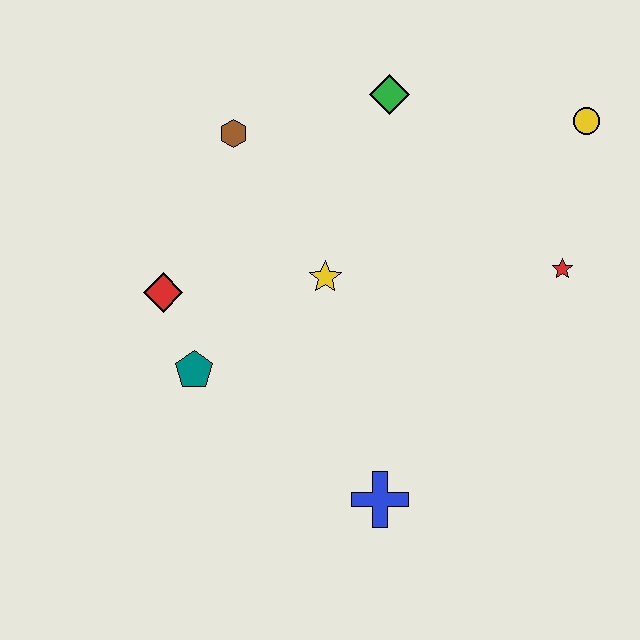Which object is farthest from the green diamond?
The blue cross is farthest from the green diamond.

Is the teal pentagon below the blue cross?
No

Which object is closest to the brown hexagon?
The green diamond is closest to the brown hexagon.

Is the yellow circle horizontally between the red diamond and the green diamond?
No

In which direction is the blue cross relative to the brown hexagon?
The blue cross is below the brown hexagon.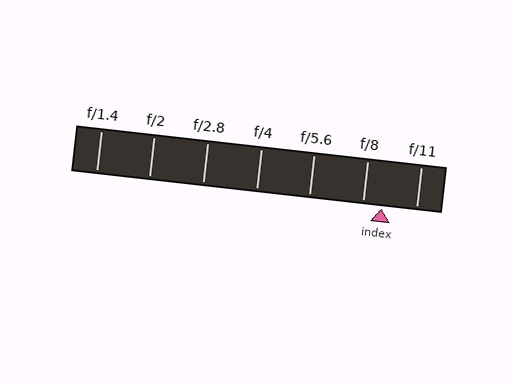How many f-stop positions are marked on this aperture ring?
There are 7 f-stop positions marked.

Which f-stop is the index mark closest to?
The index mark is closest to f/8.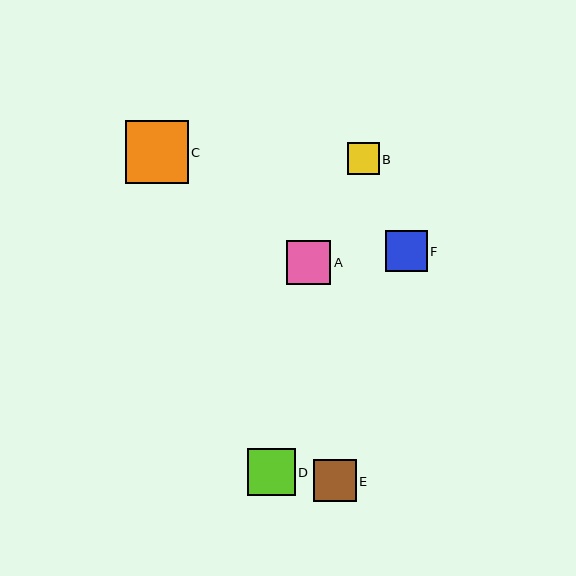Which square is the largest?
Square C is the largest with a size of approximately 62 pixels.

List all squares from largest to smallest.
From largest to smallest: C, D, A, E, F, B.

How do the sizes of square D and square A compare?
Square D and square A are approximately the same size.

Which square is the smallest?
Square B is the smallest with a size of approximately 31 pixels.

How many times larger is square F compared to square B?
Square F is approximately 1.3 times the size of square B.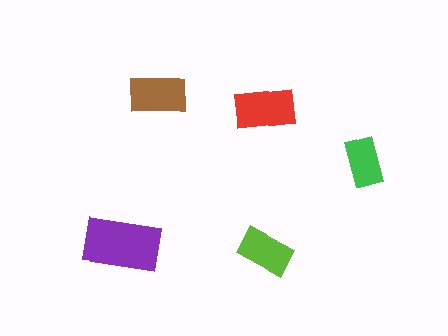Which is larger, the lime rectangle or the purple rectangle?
The purple one.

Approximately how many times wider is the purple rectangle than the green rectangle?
About 1.5 times wider.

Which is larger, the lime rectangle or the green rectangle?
The lime one.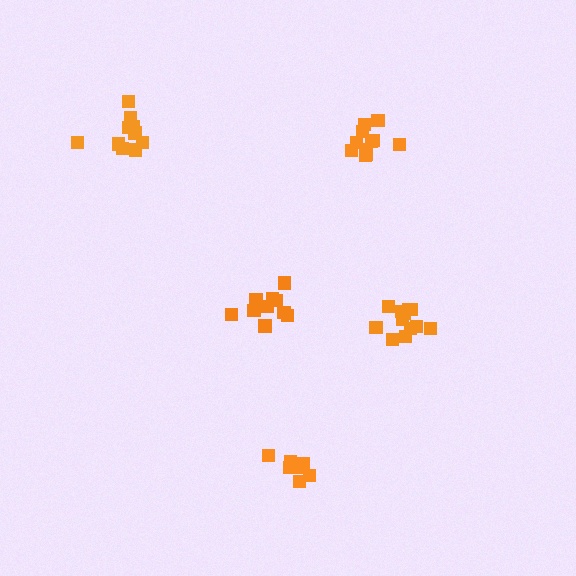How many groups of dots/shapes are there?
There are 5 groups.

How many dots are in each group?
Group 1: 12 dots, Group 2: 11 dots, Group 3: 11 dots, Group 4: 10 dots, Group 5: 7 dots (51 total).